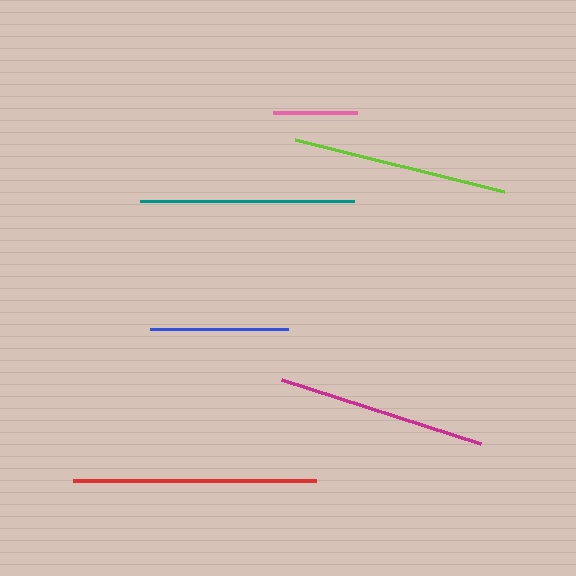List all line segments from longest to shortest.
From longest to shortest: red, lime, teal, magenta, blue, pink.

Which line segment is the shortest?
The pink line is the shortest at approximately 84 pixels.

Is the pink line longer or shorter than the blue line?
The blue line is longer than the pink line.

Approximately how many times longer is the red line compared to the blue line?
The red line is approximately 1.8 times the length of the blue line.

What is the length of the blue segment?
The blue segment is approximately 138 pixels long.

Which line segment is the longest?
The red line is the longest at approximately 244 pixels.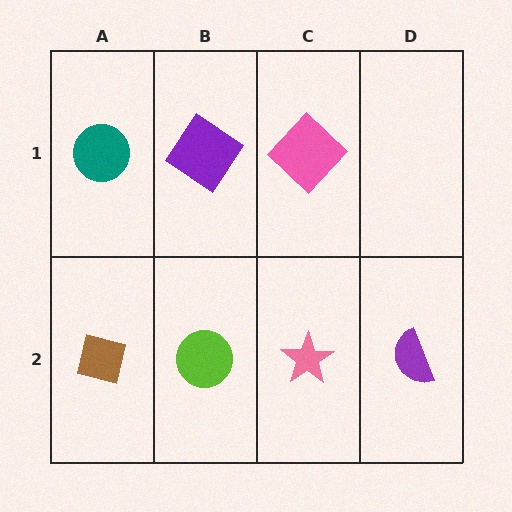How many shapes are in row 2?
4 shapes.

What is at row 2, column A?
A brown square.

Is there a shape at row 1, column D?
No, that cell is empty.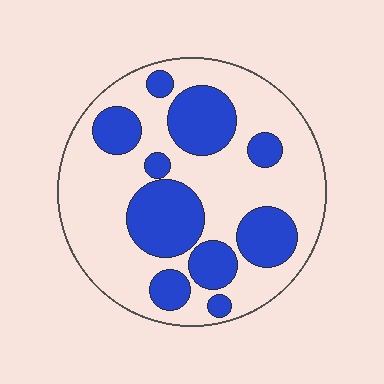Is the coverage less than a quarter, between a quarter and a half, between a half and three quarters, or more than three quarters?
Between a quarter and a half.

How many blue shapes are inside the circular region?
10.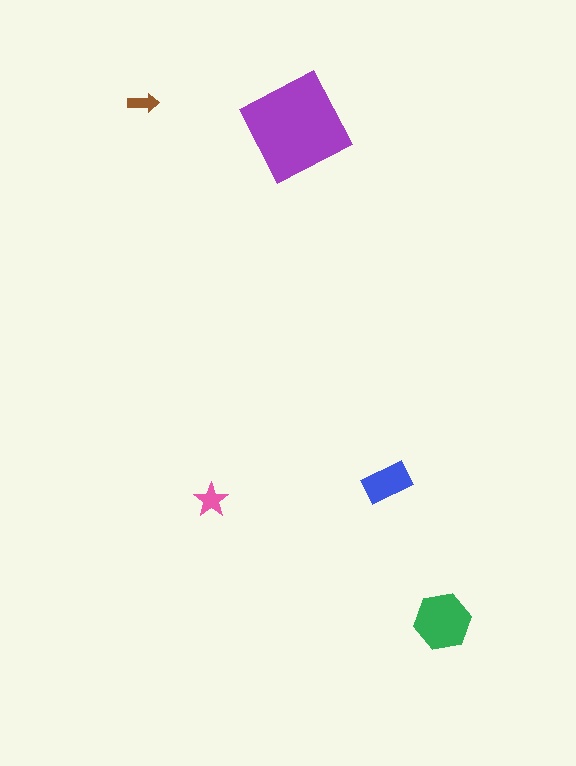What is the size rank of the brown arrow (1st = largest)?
5th.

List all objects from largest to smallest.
The purple diamond, the green hexagon, the blue rectangle, the pink star, the brown arrow.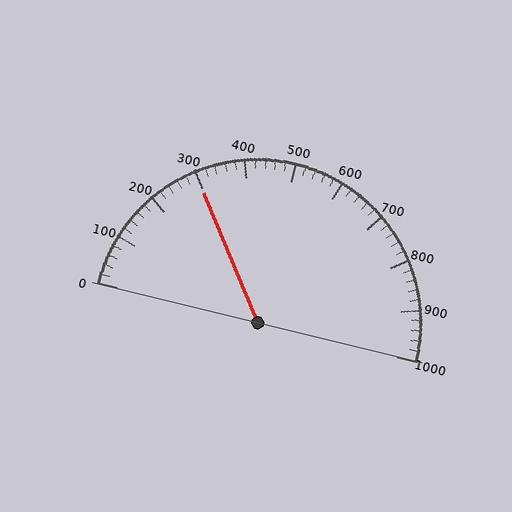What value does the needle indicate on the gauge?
The needle indicates approximately 300.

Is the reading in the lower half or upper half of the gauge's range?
The reading is in the lower half of the range (0 to 1000).